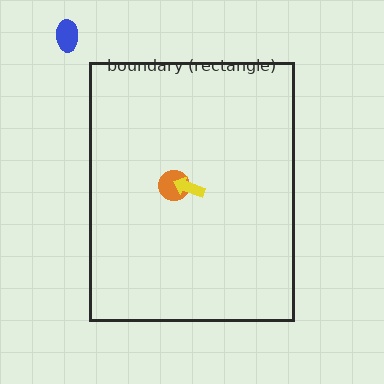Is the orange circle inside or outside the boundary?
Inside.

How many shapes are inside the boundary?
2 inside, 1 outside.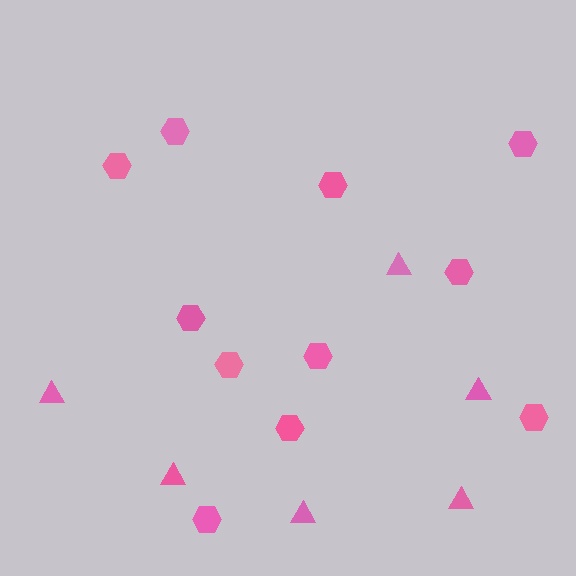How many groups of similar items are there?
There are 2 groups: one group of triangles (6) and one group of hexagons (11).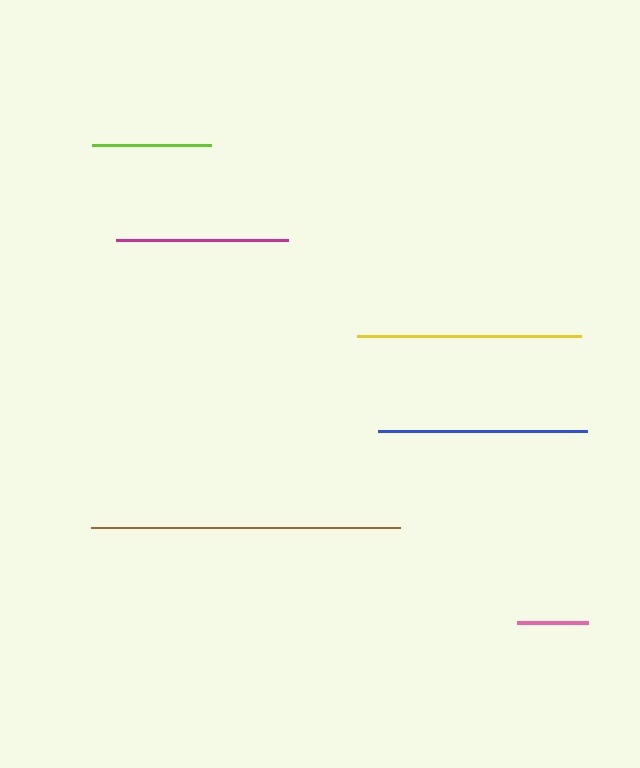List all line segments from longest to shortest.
From longest to shortest: brown, yellow, blue, magenta, lime, pink.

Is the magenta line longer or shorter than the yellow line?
The yellow line is longer than the magenta line.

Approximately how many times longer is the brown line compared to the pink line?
The brown line is approximately 4.4 times the length of the pink line.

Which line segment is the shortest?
The pink line is the shortest at approximately 71 pixels.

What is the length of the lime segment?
The lime segment is approximately 119 pixels long.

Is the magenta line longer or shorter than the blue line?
The blue line is longer than the magenta line.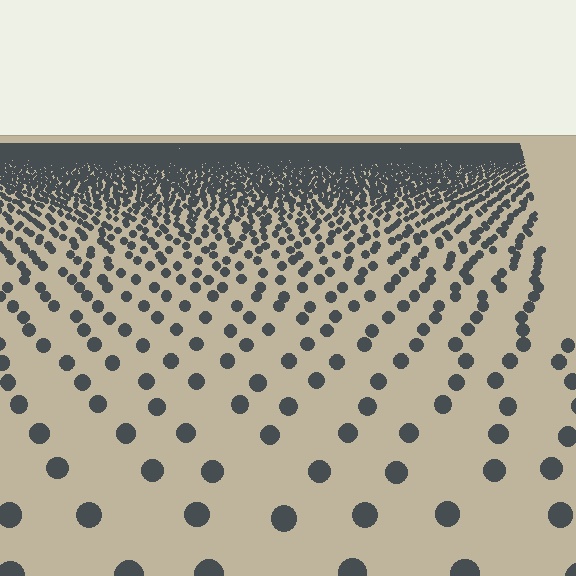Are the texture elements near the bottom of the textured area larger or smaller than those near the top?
Larger. Near the bottom, elements are closer to the viewer and appear at a bigger on-screen size.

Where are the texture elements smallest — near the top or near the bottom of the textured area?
Near the top.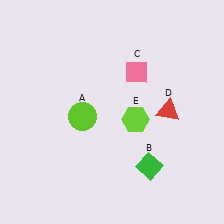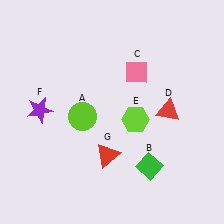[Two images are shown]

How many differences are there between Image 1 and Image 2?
There are 2 differences between the two images.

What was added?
A purple star (F), a red triangle (G) were added in Image 2.